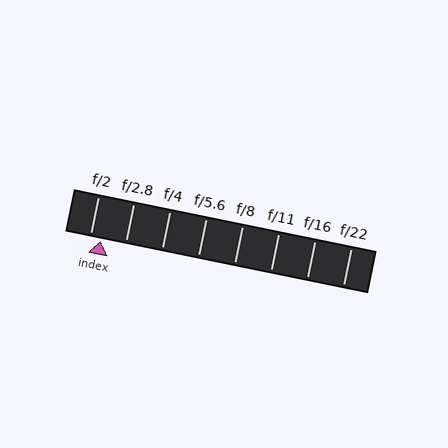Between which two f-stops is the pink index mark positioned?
The index mark is between f/2 and f/2.8.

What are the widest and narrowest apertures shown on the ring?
The widest aperture shown is f/2 and the narrowest is f/22.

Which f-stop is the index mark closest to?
The index mark is closest to f/2.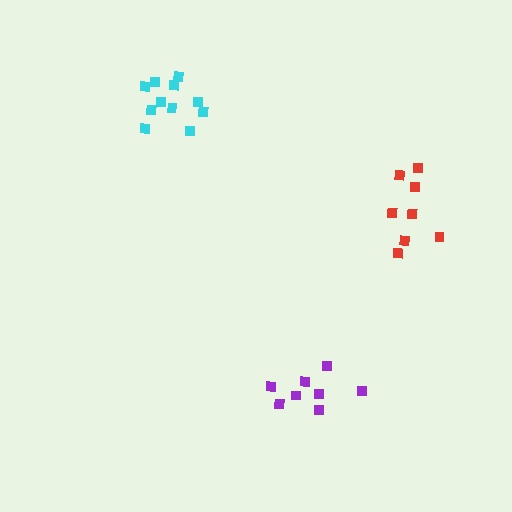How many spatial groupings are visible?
There are 3 spatial groupings.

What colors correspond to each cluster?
The clusters are colored: purple, cyan, red.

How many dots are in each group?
Group 1: 8 dots, Group 2: 11 dots, Group 3: 8 dots (27 total).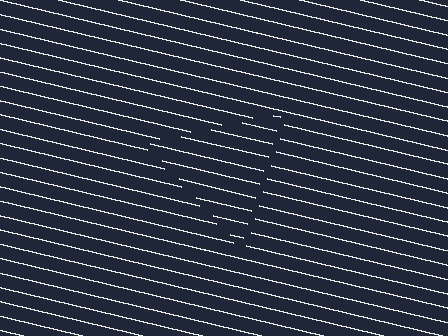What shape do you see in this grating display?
An illusory triangle. The interior of the shape contains the same grating, shifted by half a period — the contour is defined by the phase discontinuity where line-ends from the inner and outer gratings abut.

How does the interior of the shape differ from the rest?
The interior of the shape contains the same grating, shifted by half a period — the contour is defined by the phase discontinuity where line-ends from the inner and outer gratings abut.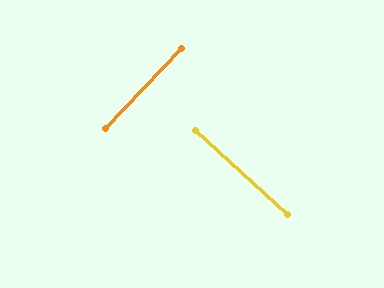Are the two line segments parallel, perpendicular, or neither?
Perpendicular — they meet at approximately 89°.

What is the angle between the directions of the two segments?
Approximately 89 degrees.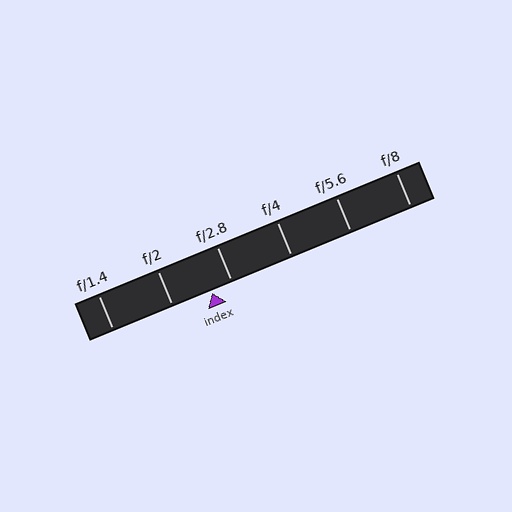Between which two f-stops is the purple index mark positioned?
The index mark is between f/2 and f/2.8.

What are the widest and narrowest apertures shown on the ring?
The widest aperture shown is f/1.4 and the narrowest is f/8.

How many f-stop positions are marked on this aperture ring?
There are 6 f-stop positions marked.